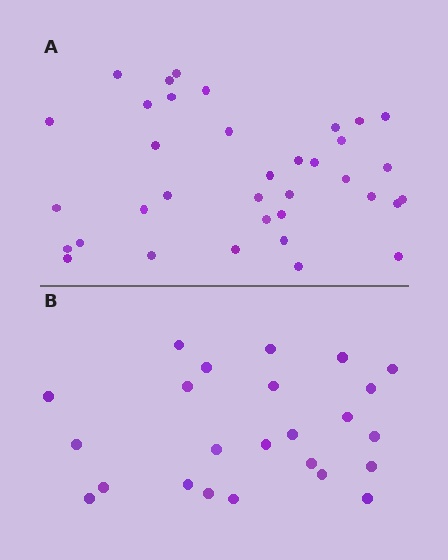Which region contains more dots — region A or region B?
Region A (the top region) has more dots.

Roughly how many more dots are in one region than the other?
Region A has roughly 12 or so more dots than region B.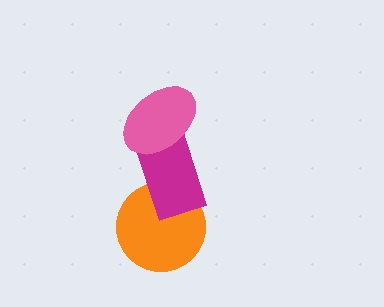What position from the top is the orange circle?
The orange circle is 3rd from the top.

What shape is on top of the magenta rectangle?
The pink ellipse is on top of the magenta rectangle.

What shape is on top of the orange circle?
The magenta rectangle is on top of the orange circle.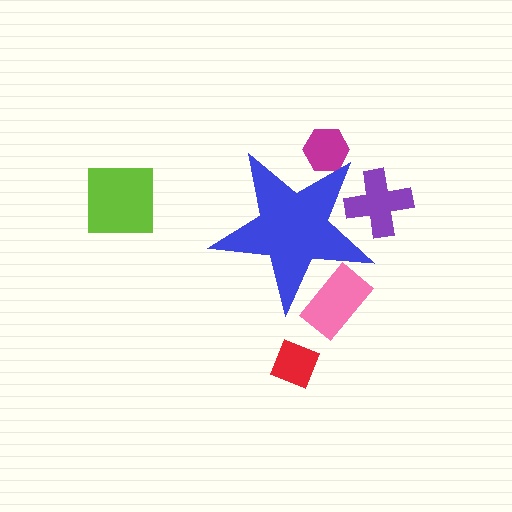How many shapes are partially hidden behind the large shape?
3 shapes are partially hidden.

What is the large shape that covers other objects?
A blue star.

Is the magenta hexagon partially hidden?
Yes, the magenta hexagon is partially hidden behind the blue star.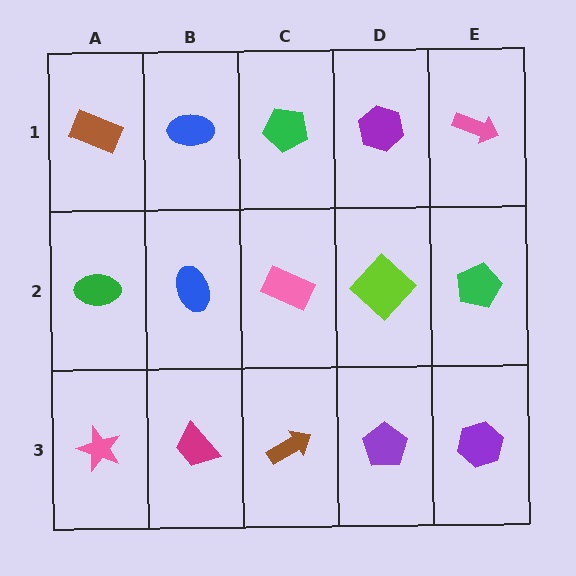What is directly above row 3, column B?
A blue ellipse.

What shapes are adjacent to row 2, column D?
A purple hexagon (row 1, column D), a purple pentagon (row 3, column D), a pink rectangle (row 2, column C), a green pentagon (row 2, column E).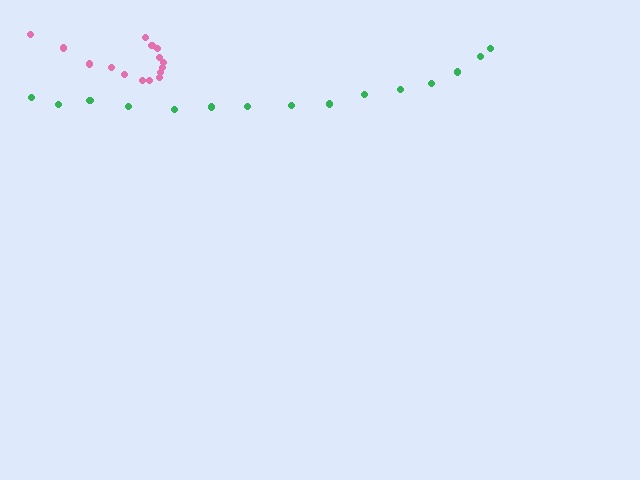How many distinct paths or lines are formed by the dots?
There are 2 distinct paths.